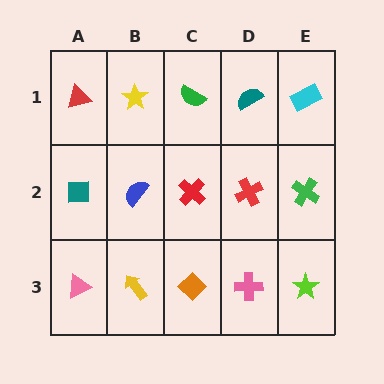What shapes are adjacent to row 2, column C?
A green semicircle (row 1, column C), an orange diamond (row 3, column C), a blue semicircle (row 2, column B), a red cross (row 2, column D).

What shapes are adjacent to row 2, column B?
A yellow star (row 1, column B), a yellow arrow (row 3, column B), a teal square (row 2, column A), a red cross (row 2, column C).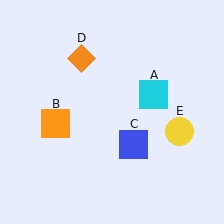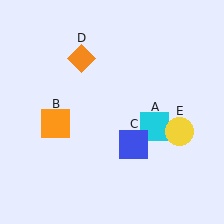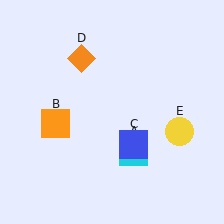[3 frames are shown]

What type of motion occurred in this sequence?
The cyan square (object A) rotated clockwise around the center of the scene.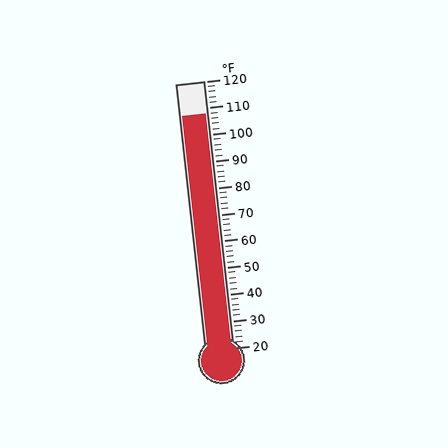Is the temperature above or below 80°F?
The temperature is above 80°F.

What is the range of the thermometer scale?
The thermometer scale ranges from 20°F to 120°F.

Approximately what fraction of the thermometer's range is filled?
The thermometer is filled to approximately 90% of its range.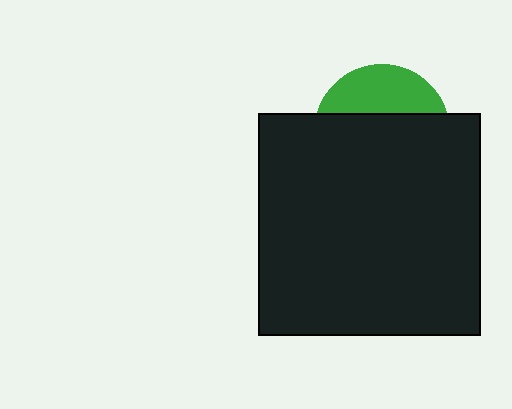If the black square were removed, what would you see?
You would see the complete green circle.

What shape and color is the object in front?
The object in front is a black square.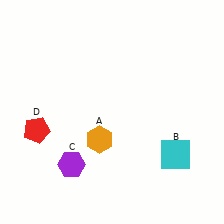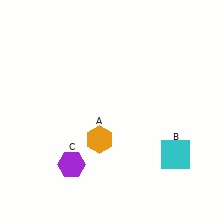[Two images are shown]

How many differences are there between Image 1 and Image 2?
There is 1 difference between the two images.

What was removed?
The red pentagon (D) was removed in Image 2.